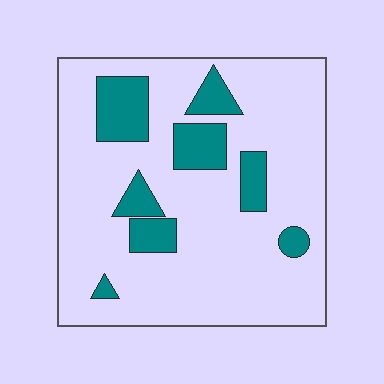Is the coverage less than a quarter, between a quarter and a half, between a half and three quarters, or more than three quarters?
Less than a quarter.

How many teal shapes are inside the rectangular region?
8.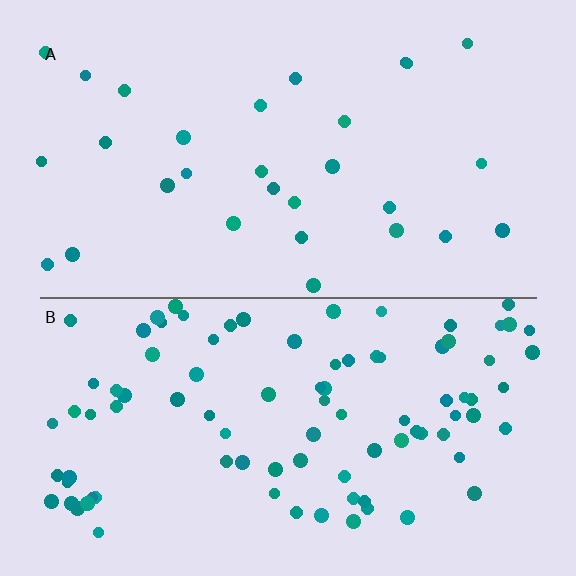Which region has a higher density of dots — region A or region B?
B (the bottom).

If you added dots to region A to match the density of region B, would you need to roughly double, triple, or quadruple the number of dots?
Approximately triple.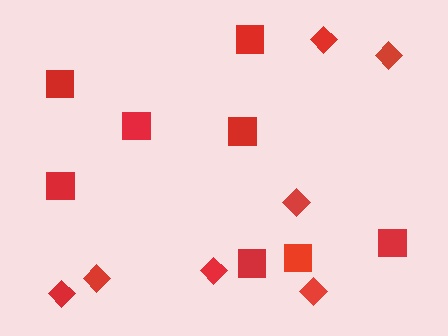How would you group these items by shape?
There are 2 groups: one group of squares (8) and one group of diamonds (7).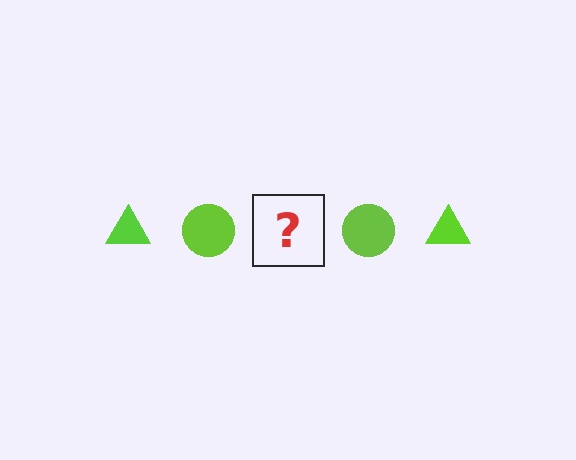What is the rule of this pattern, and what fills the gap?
The rule is that the pattern cycles through triangle, circle shapes in lime. The gap should be filled with a lime triangle.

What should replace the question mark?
The question mark should be replaced with a lime triangle.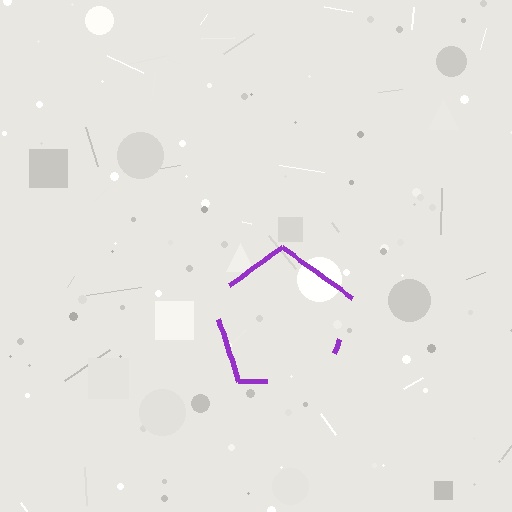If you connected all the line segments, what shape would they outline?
They would outline a pentagon.